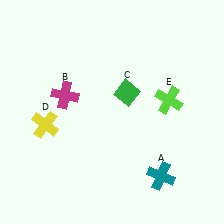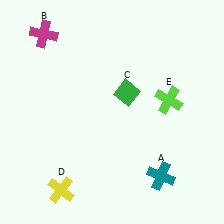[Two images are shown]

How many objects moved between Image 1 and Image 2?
2 objects moved between the two images.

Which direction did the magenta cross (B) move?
The magenta cross (B) moved up.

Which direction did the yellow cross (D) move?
The yellow cross (D) moved down.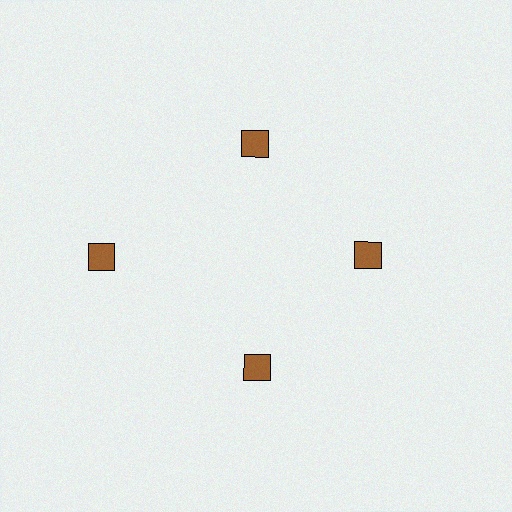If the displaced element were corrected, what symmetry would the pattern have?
It would have 4-fold rotational symmetry — the pattern would map onto itself every 90 degrees.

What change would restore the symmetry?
The symmetry would be restored by moving it inward, back onto the ring so that all 4 diamonds sit at equal angles and equal distance from the center.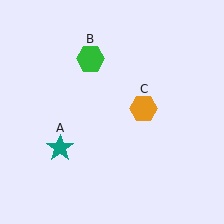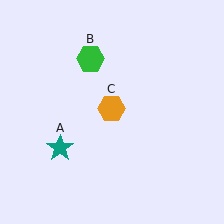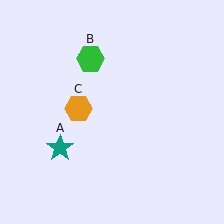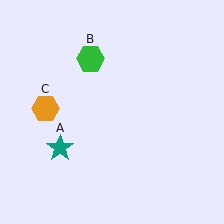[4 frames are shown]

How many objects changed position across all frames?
1 object changed position: orange hexagon (object C).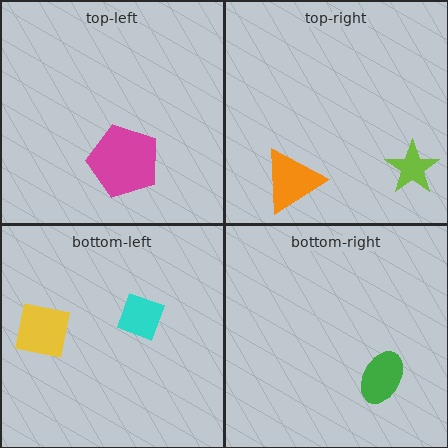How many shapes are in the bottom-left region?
2.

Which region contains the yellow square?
The bottom-left region.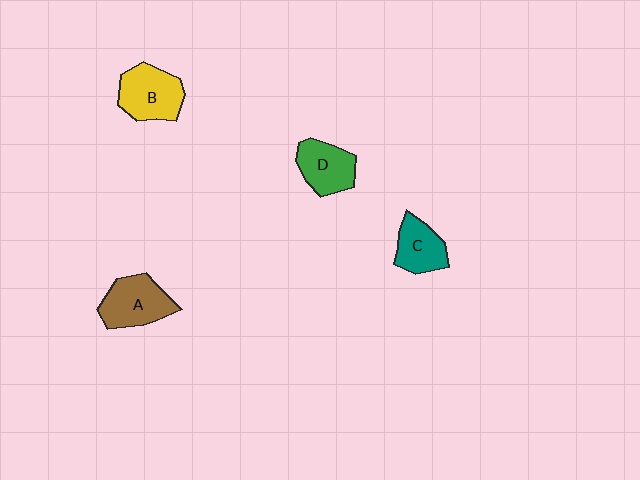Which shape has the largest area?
Shape A (brown).